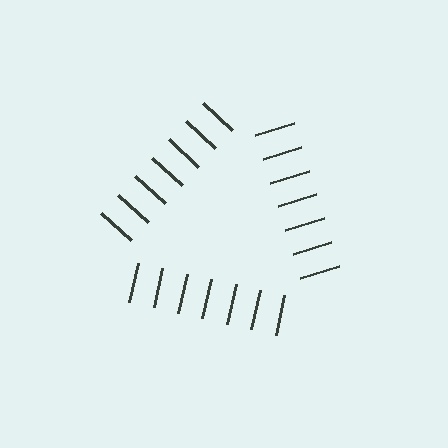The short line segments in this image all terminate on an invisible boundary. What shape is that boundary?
An illusory triangle — the line segments terminate on its edges but no continuous stroke is drawn.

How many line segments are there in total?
21 — 7 along each of the 3 edges.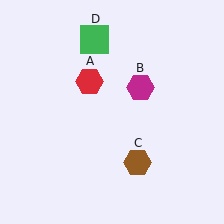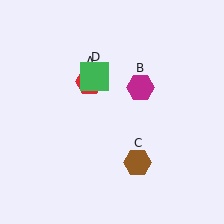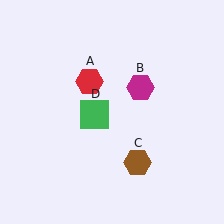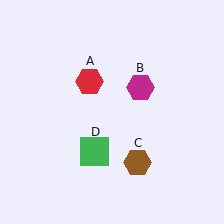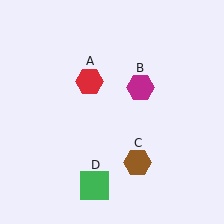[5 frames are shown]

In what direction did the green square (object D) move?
The green square (object D) moved down.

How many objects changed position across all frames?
1 object changed position: green square (object D).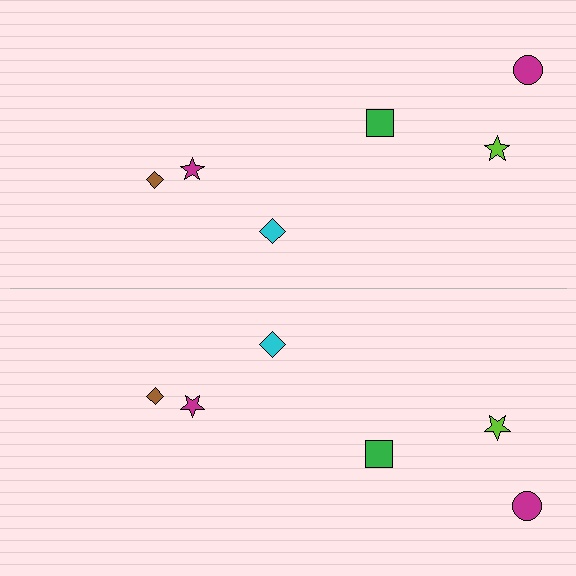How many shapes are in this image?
There are 12 shapes in this image.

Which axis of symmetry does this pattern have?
The pattern has a horizontal axis of symmetry running through the center of the image.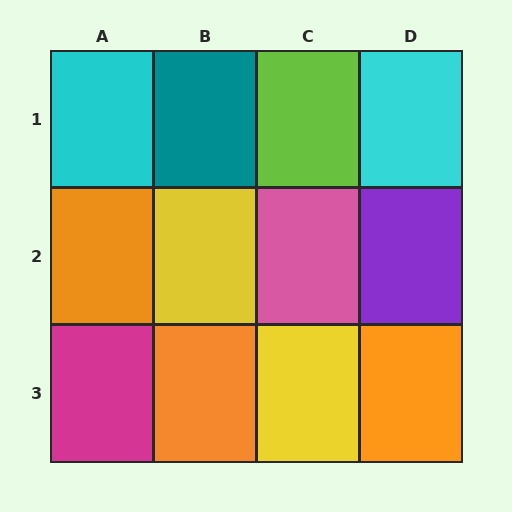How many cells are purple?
1 cell is purple.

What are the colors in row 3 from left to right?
Magenta, orange, yellow, orange.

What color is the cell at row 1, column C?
Lime.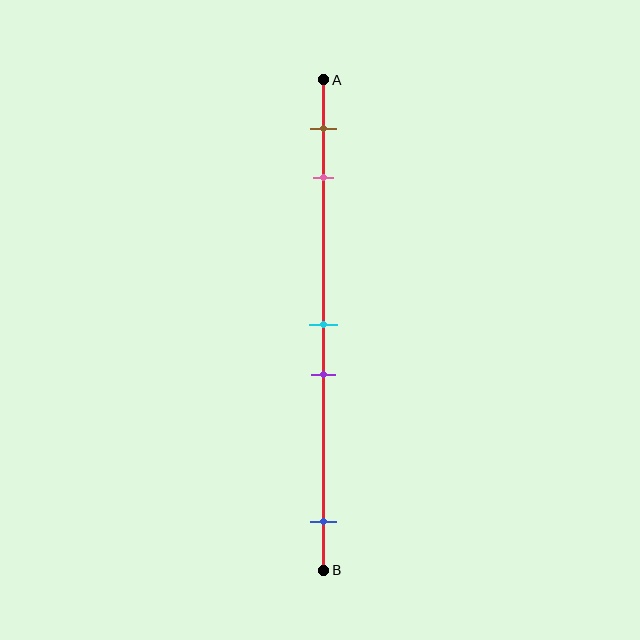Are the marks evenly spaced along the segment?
No, the marks are not evenly spaced.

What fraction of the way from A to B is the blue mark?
The blue mark is approximately 90% (0.9) of the way from A to B.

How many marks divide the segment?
There are 5 marks dividing the segment.